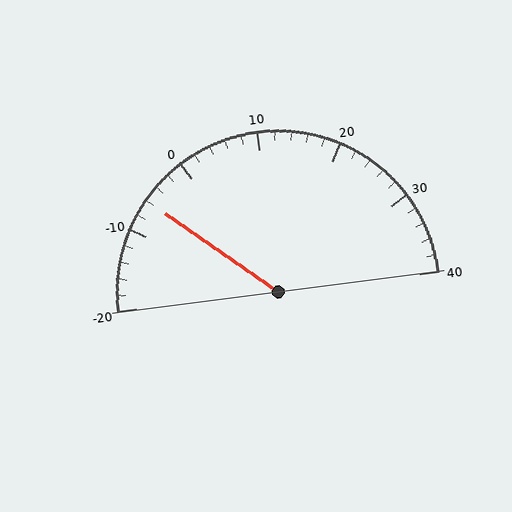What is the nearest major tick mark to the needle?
The nearest major tick mark is -10.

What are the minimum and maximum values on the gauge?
The gauge ranges from -20 to 40.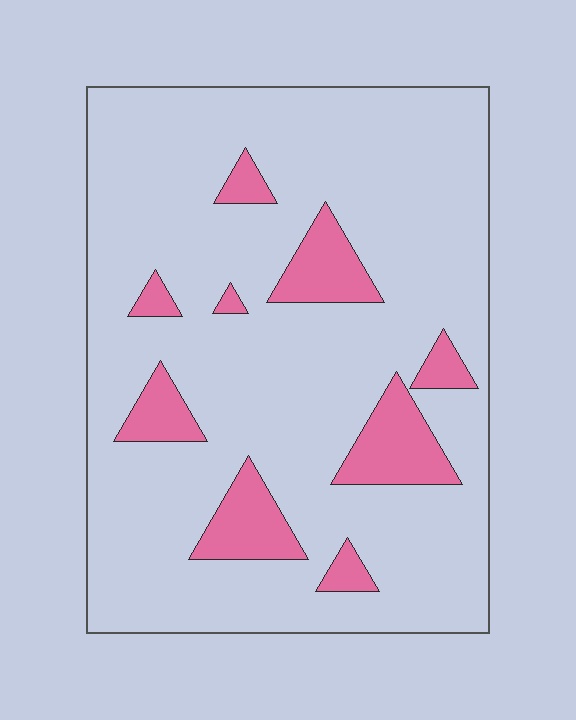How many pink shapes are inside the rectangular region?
9.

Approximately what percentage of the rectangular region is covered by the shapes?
Approximately 15%.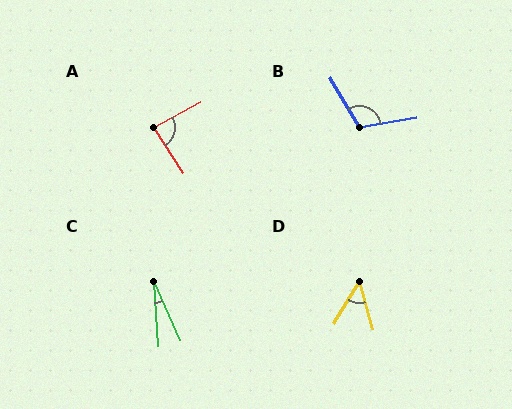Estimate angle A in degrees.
Approximately 86 degrees.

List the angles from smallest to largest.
C (21°), D (47°), A (86°), B (111°).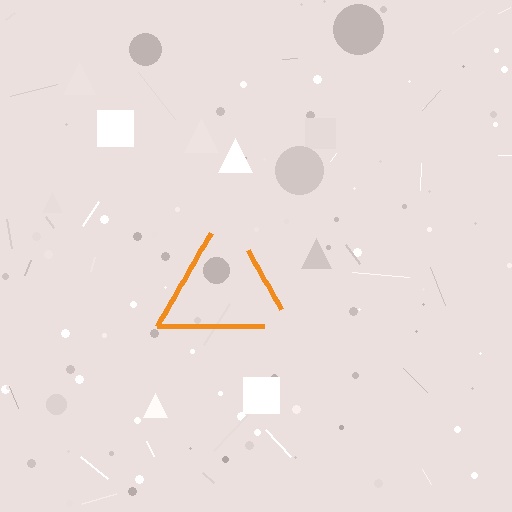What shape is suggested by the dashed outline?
The dashed outline suggests a triangle.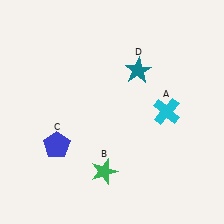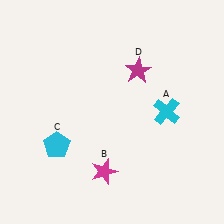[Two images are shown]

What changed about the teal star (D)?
In Image 1, D is teal. In Image 2, it changed to magenta.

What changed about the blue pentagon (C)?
In Image 1, C is blue. In Image 2, it changed to cyan.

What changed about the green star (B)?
In Image 1, B is green. In Image 2, it changed to magenta.